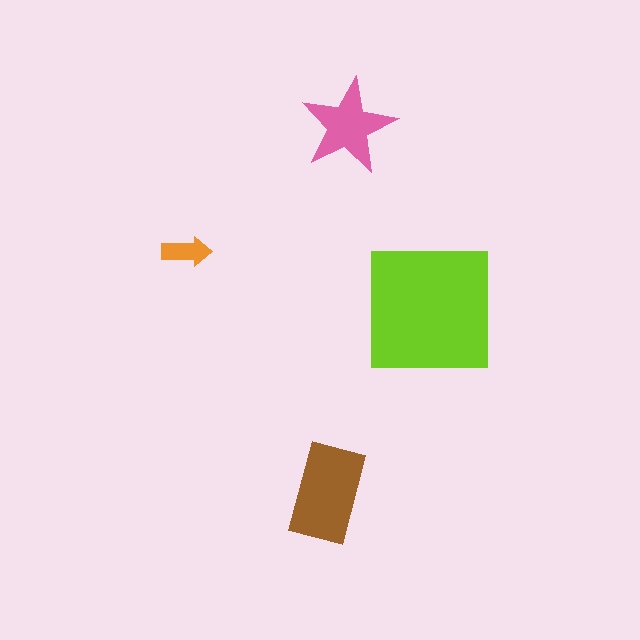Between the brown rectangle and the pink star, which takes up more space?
The brown rectangle.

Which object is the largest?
The lime square.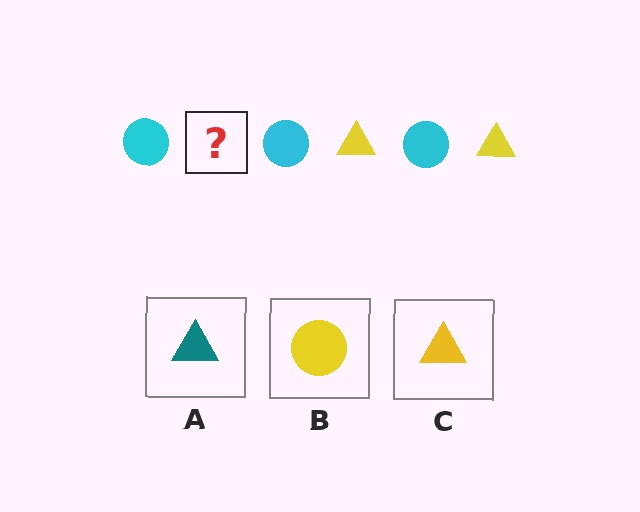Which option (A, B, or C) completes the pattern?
C.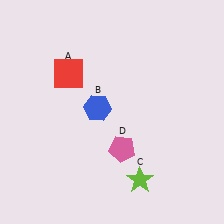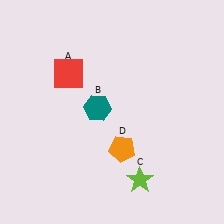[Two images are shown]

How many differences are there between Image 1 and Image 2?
There are 2 differences between the two images.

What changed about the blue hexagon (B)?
In Image 1, B is blue. In Image 2, it changed to teal.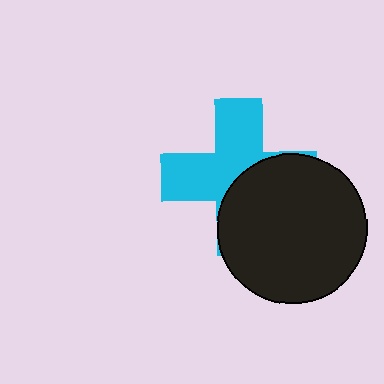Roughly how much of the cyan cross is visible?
About half of it is visible (roughly 53%).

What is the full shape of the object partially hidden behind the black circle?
The partially hidden object is a cyan cross.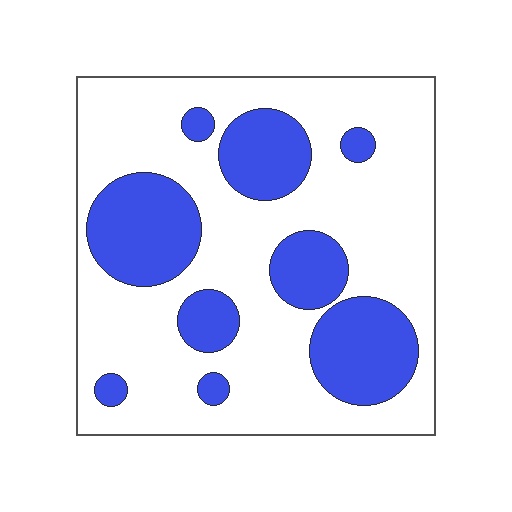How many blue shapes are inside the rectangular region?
9.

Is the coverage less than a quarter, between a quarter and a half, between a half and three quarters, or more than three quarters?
Between a quarter and a half.